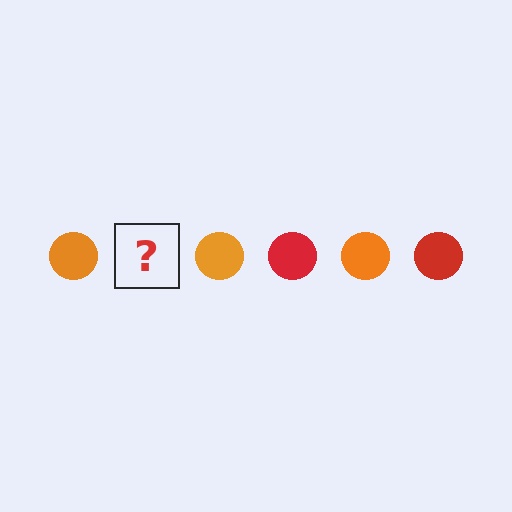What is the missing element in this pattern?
The missing element is a red circle.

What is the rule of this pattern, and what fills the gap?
The rule is that the pattern cycles through orange, red circles. The gap should be filled with a red circle.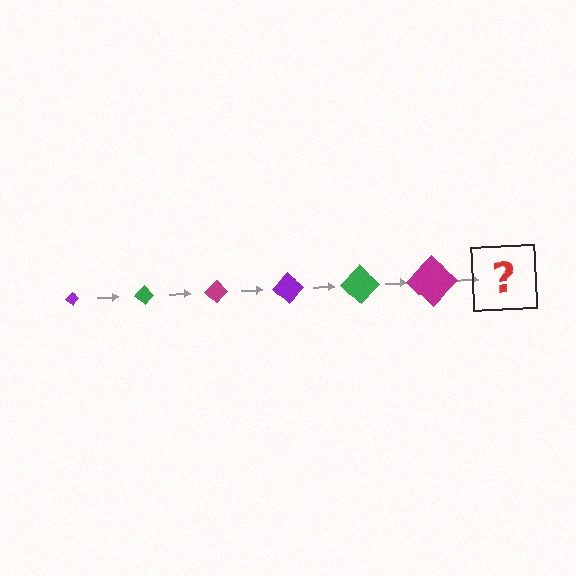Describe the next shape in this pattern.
It should be a purple diamond, larger than the previous one.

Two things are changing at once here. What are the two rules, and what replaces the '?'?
The two rules are that the diamond grows larger each step and the color cycles through purple, green, and magenta. The '?' should be a purple diamond, larger than the previous one.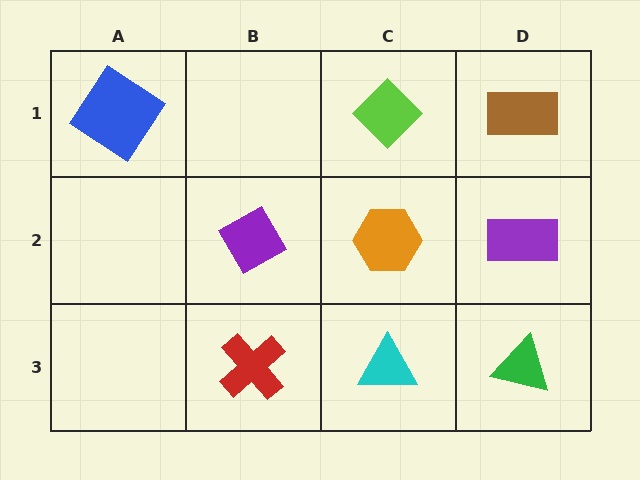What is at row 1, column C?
A lime diamond.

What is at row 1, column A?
A blue diamond.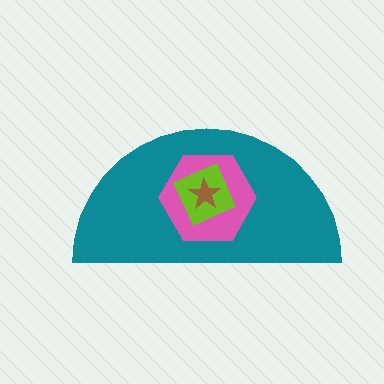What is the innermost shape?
The brown star.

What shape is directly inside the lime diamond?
The brown star.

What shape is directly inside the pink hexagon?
The lime diamond.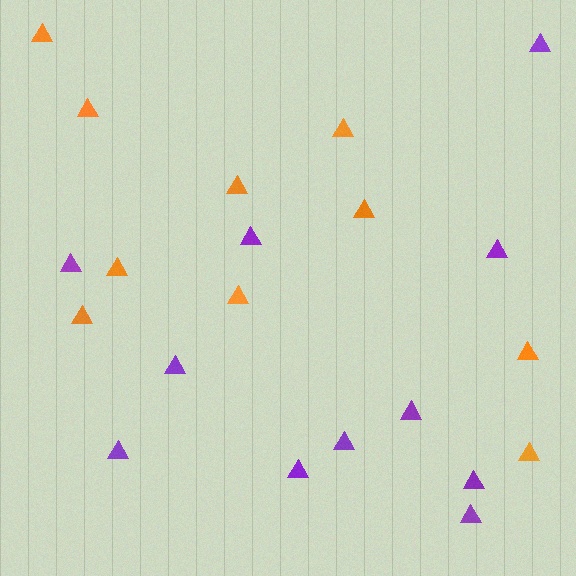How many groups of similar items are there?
There are 2 groups: one group of orange triangles (10) and one group of purple triangles (11).